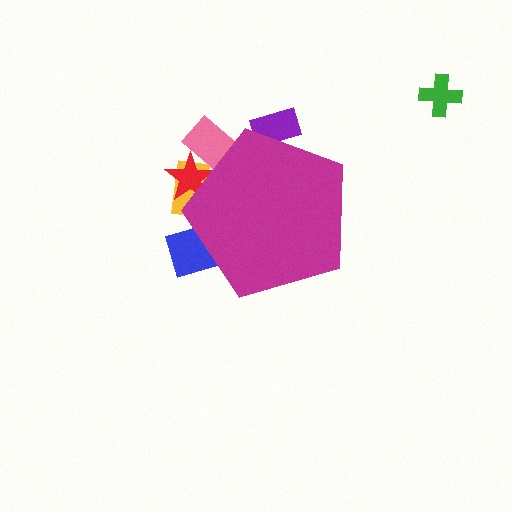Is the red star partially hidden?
Yes, the red star is partially hidden behind the magenta pentagon.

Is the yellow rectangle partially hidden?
Yes, the yellow rectangle is partially hidden behind the magenta pentagon.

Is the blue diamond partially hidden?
Yes, the blue diamond is partially hidden behind the magenta pentagon.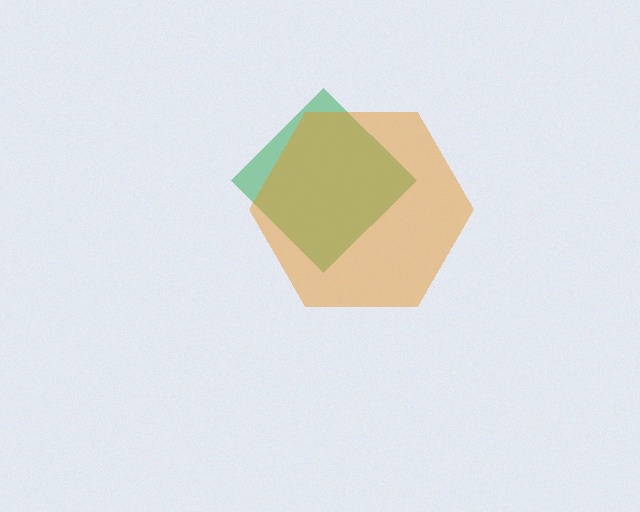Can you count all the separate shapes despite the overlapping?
Yes, there are 2 separate shapes.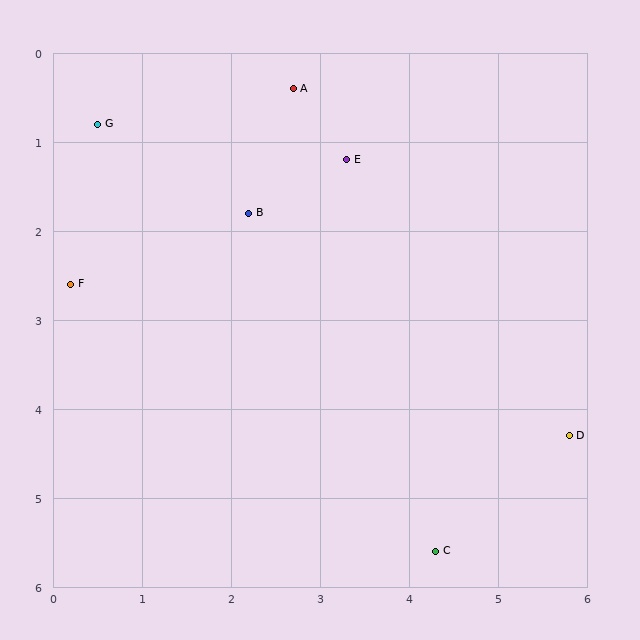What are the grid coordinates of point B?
Point B is at approximately (2.2, 1.8).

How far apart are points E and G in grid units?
Points E and G are about 2.8 grid units apart.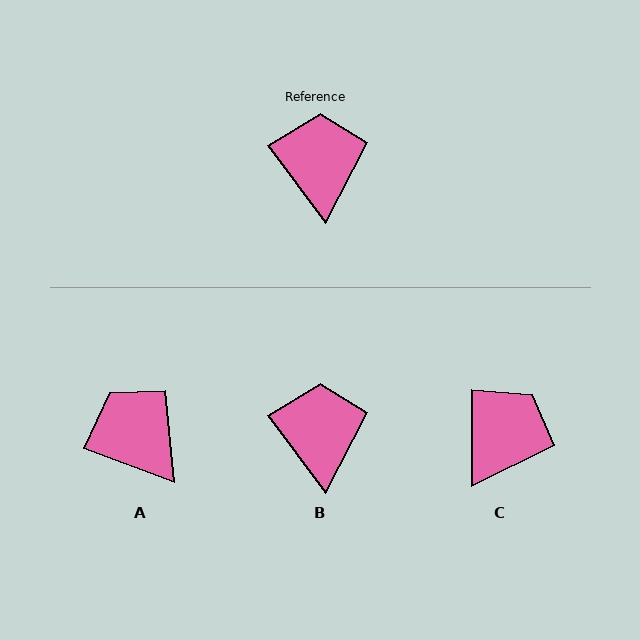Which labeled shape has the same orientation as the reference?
B.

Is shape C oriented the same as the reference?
No, it is off by about 36 degrees.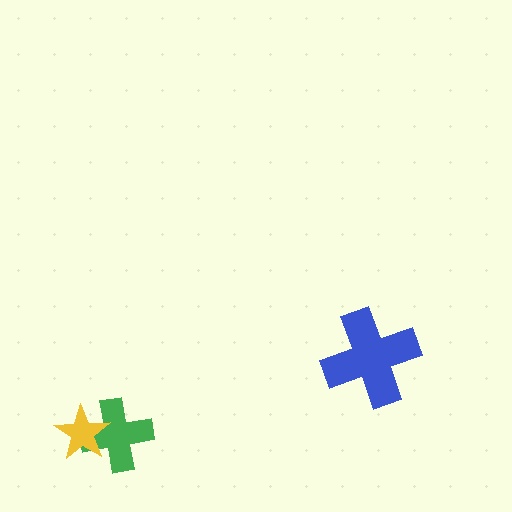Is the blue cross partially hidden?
No, no other shape covers it.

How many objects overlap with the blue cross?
0 objects overlap with the blue cross.